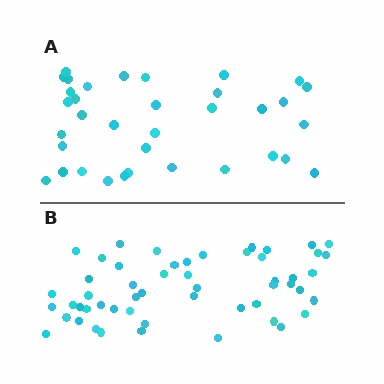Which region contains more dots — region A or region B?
Region B (the bottom region) has more dots.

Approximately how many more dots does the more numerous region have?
Region B has approximately 20 more dots than region A.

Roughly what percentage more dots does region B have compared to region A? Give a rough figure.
About 50% more.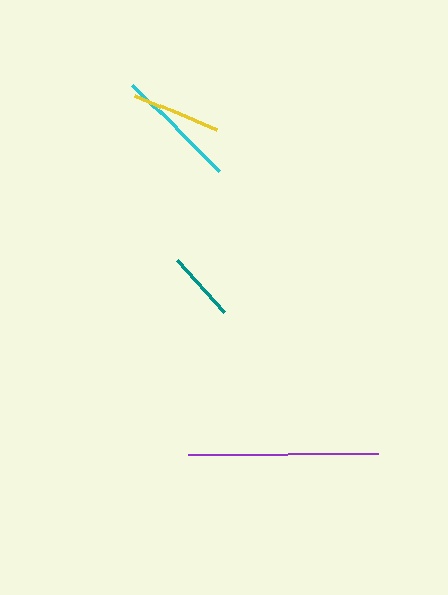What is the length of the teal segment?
The teal segment is approximately 69 pixels long.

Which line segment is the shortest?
The teal line is the shortest at approximately 69 pixels.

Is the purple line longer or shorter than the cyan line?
The purple line is longer than the cyan line.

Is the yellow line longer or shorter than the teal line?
The yellow line is longer than the teal line.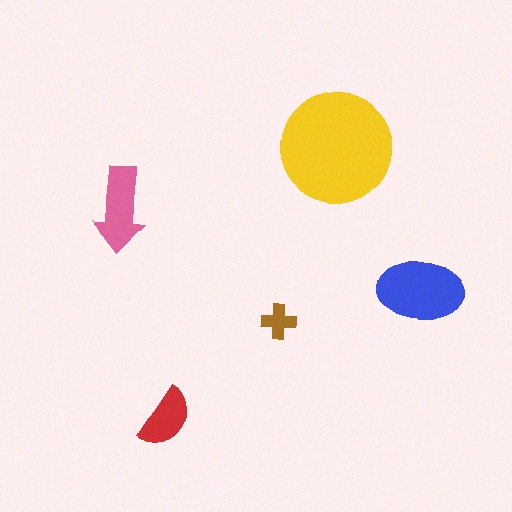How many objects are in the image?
There are 5 objects in the image.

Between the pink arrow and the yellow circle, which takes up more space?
The yellow circle.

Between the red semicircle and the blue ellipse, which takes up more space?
The blue ellipse.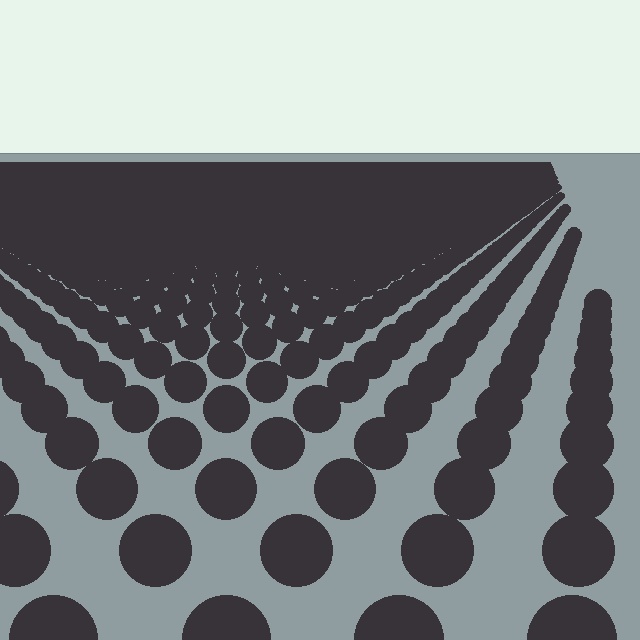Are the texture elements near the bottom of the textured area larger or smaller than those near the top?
Larger. Near the bottom, elements are closer to the viewer and appear at a bigger on-screen size.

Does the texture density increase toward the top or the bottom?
Density increases toward the top.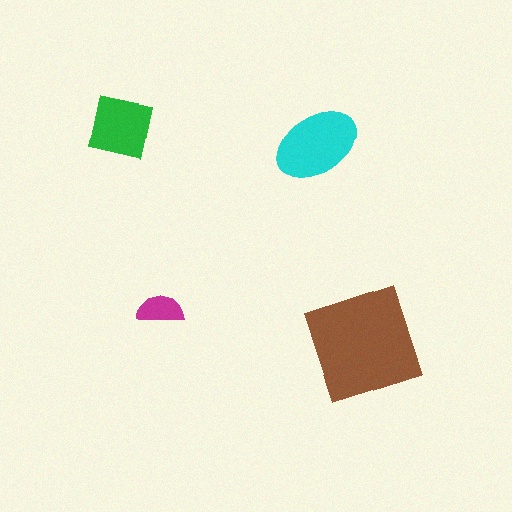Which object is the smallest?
The magenta semicircle.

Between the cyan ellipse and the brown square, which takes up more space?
The brown square.